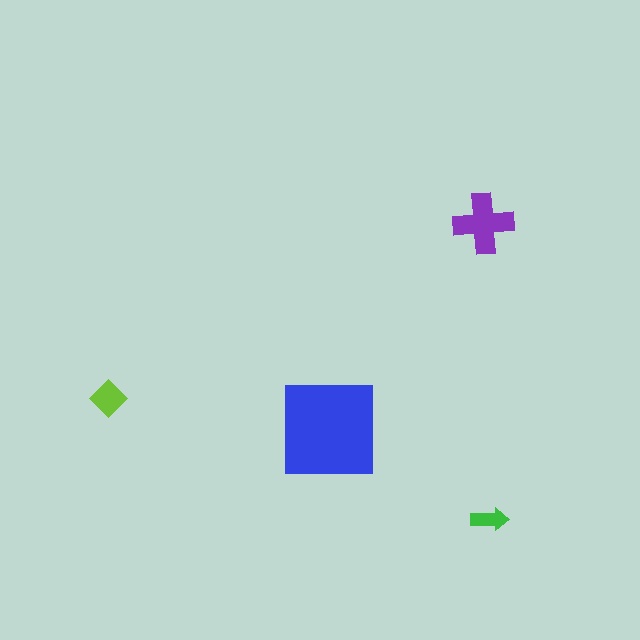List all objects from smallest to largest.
The green arrow, the lime diamond, the purple cross, the blue square.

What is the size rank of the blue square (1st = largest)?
1st.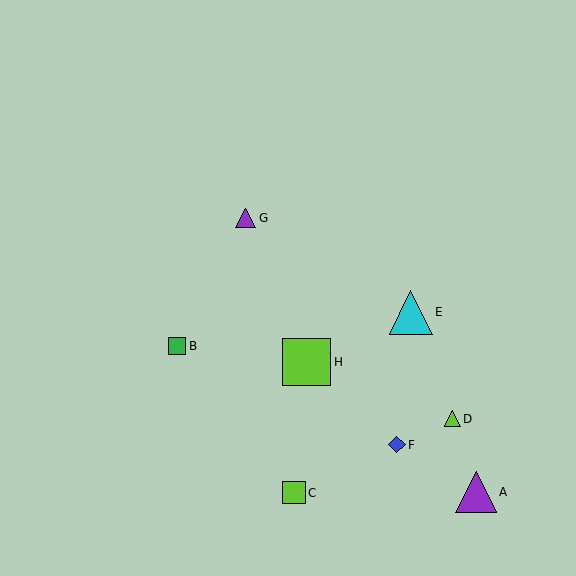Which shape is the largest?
The lime square (labeled H) is the largest.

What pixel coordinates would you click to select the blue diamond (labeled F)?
Click at (397, 445) to select the blue diamond F.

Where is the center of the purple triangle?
The center of the purple triangle is at (246, 218).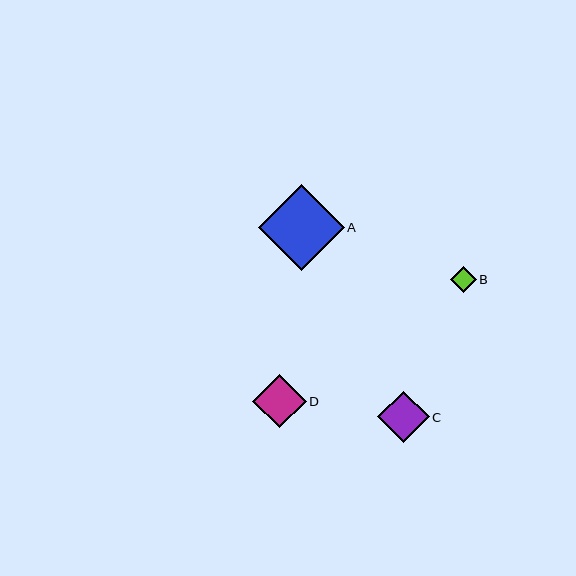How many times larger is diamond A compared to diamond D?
Diamond A is approximately 1.6 times the size of diamond D.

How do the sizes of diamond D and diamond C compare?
Diamond D and diamond C are approximately the same size.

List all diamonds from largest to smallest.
From largest to smallest: A, D, C, B.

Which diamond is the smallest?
Diamond B is the smallest with a size of approximately 26 pixels.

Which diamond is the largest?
Diamond A is the largest with a size of approximately 86 pixels.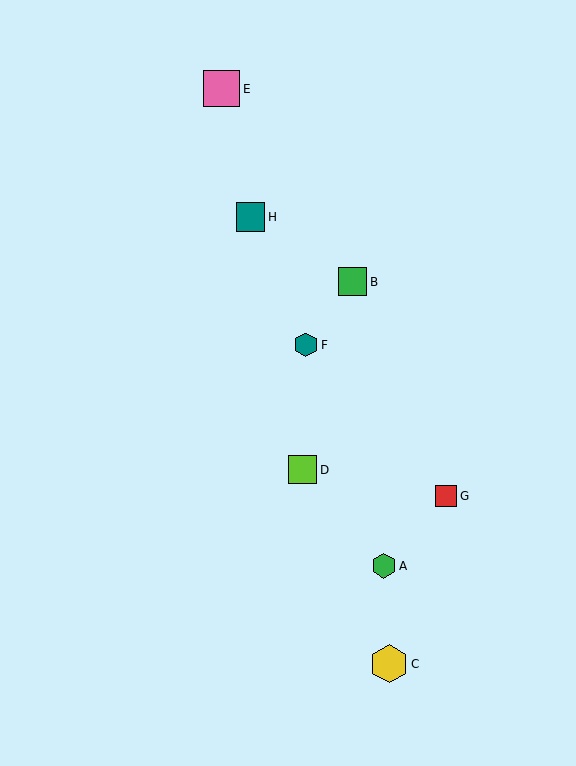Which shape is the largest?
The yellow hexagon (labeled C) is the largest.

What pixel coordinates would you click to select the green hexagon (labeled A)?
Click at (384, 566) to select the green hexagon A.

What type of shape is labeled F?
Shape F is a teal hexagon.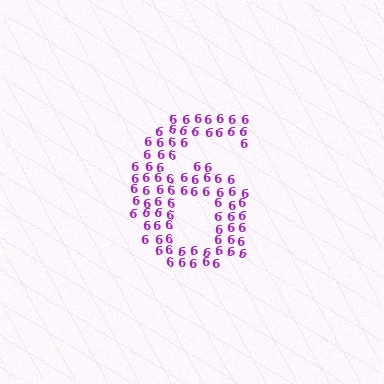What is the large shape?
The large shape is the digit 6.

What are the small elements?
The small elements are digit 6's.